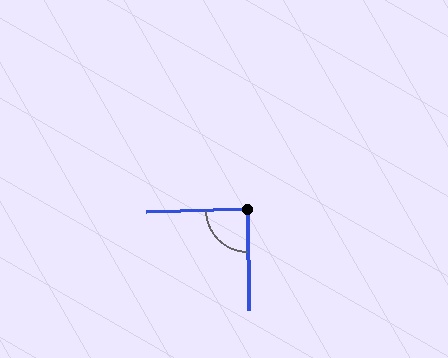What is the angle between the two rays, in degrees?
Approximately 88 degrees.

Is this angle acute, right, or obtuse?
It is approximately a right angle.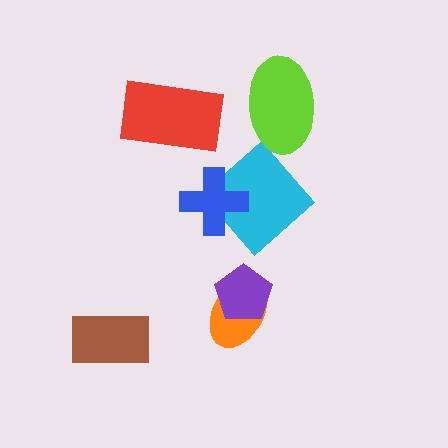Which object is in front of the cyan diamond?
The blue cross is in front of the cyan diamond.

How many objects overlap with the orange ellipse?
1 object overlaps with the orange ellipse.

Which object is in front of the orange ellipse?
The purple pentagon is in front of the orange ellipse.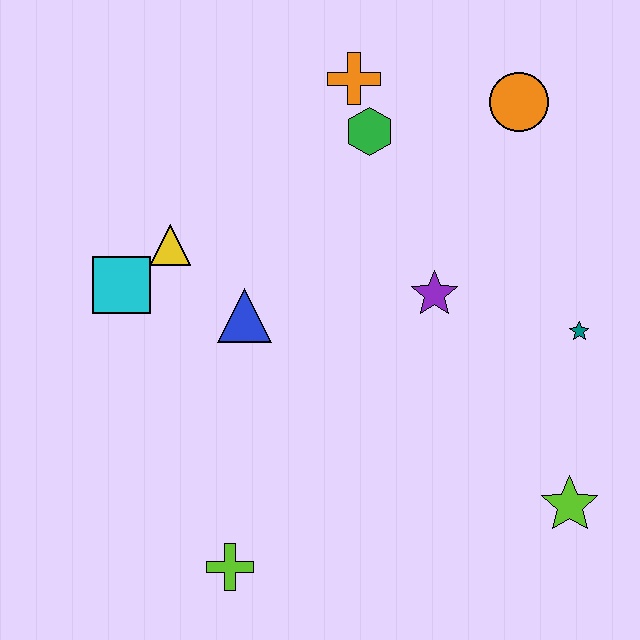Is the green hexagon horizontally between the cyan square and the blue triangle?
No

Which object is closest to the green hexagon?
The orange cross is closest to the green hexagon.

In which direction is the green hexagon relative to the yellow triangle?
The green hexagon is to the right of the yellow triangle.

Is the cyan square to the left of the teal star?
Yes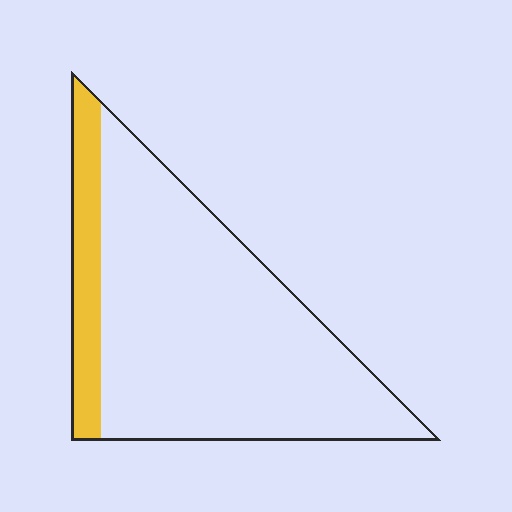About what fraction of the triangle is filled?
About one sixth (1/6).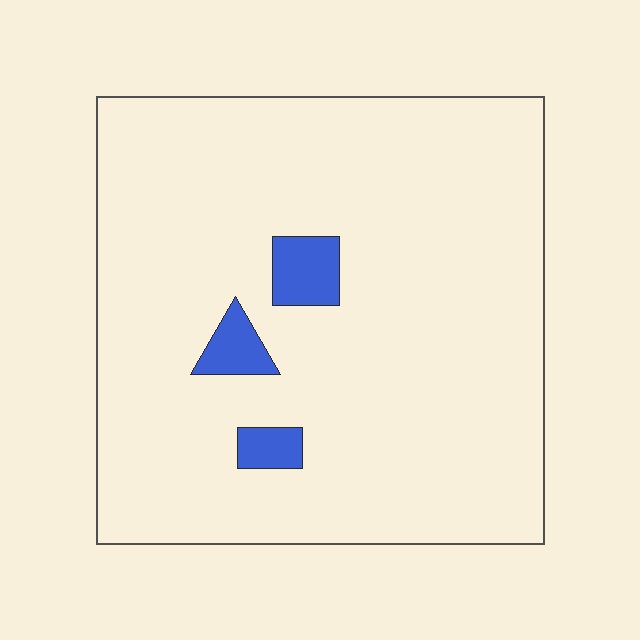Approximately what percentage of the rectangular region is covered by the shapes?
Approximately 5%.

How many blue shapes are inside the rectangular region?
3.